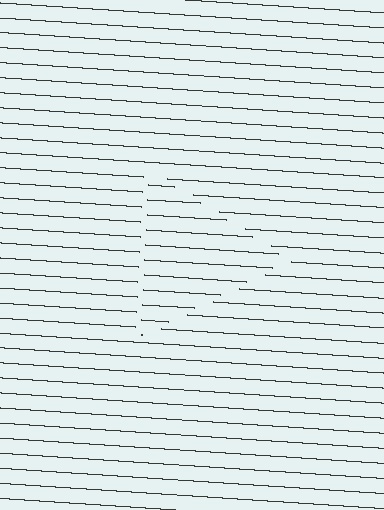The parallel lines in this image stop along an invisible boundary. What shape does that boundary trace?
An illusory triangle. The interior of the shape contains the same grating, shifted by half a period — the contour is defined by the phase discontinuity where line-ends from the inner and outer gratings abut.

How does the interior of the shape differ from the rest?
The interior of the shape contains the same grating, shifted by half a period — the contour is defined by the phase discontinuity where line-ends from the inner and outer gratings abut.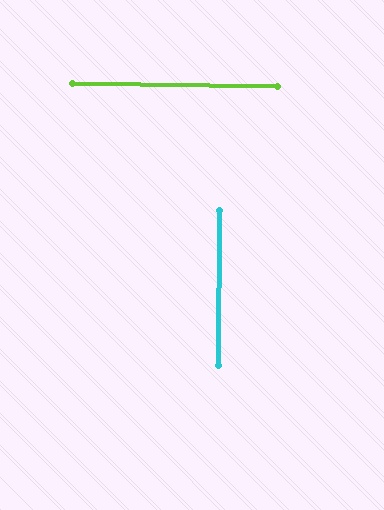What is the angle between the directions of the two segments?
Approximately 89 degrees.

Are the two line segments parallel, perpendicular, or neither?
Perpendicular — they meet at approximately 89°.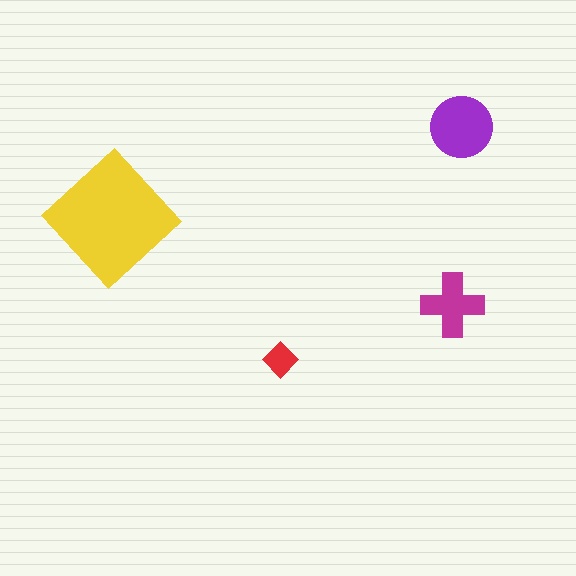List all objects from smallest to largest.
The red diamond, the magenta cross, the purple circle, the yellow diamond.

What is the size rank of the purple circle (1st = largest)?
2nd.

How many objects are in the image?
There are 4 objects in the image.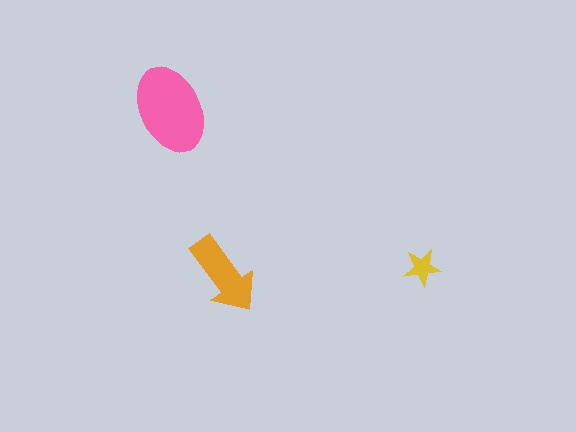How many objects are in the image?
There are 3 objects in the image.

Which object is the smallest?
The yellow star.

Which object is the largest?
The pink ellipse.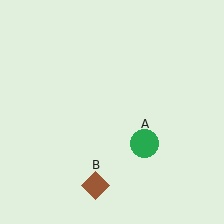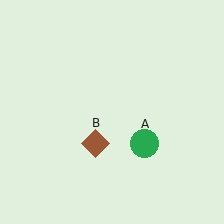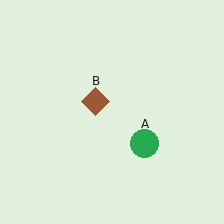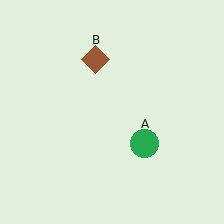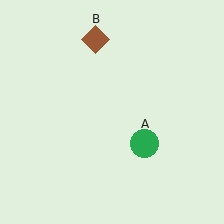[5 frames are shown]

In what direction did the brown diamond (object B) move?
The brown diamond (object B) moved up.